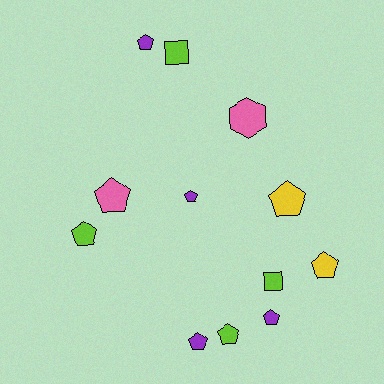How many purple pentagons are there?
There are 4 purple pentagons.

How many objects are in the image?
There are 12 objects.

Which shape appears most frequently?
Pentagon, with 9 objects.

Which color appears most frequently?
Purple, with 4 objects.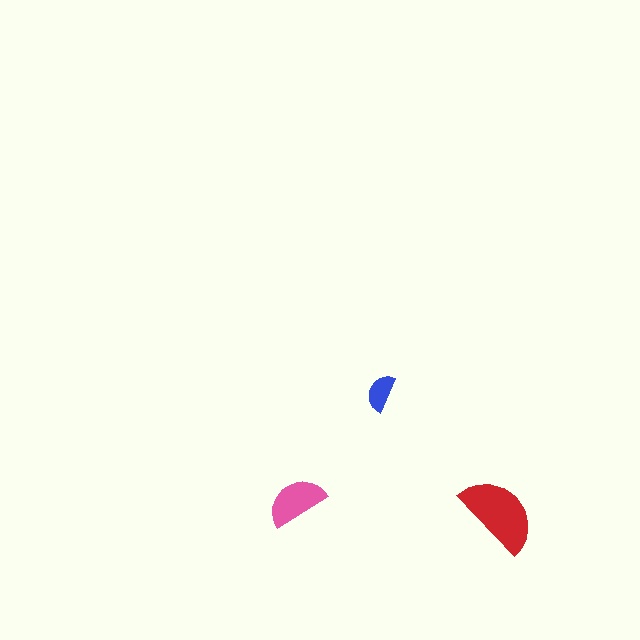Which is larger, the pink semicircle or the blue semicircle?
The pink one.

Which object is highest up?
The blue semicircle is topmost.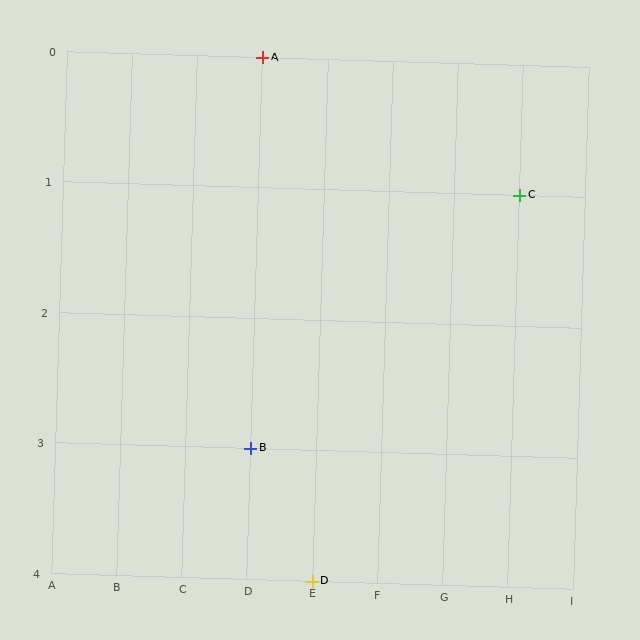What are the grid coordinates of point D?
Point D is at grid coordinates (E, 4).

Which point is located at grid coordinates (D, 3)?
Point B is at (D, 3).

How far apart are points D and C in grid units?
Points D and C are 3 columns and 3 rows apart (about 4.2 grid units diagonally).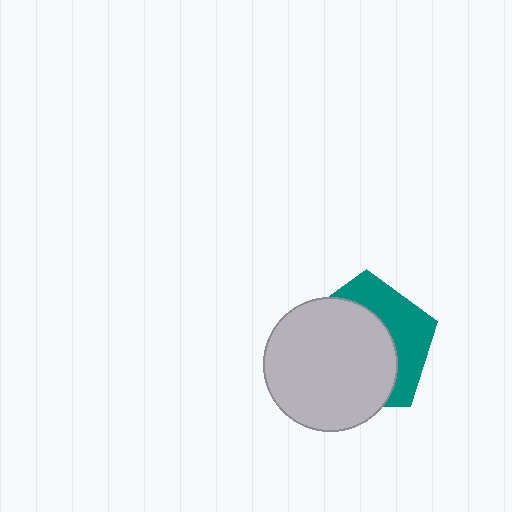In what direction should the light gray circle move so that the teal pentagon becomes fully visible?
The light gray circle should move toward the lower-left. That is the shortest direction to clear the overlap and leave the teal pentagon fully visible.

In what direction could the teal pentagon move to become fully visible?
The teal pentagon could move toward the upper-right. That would shift it out from behind the light gray circle entirely.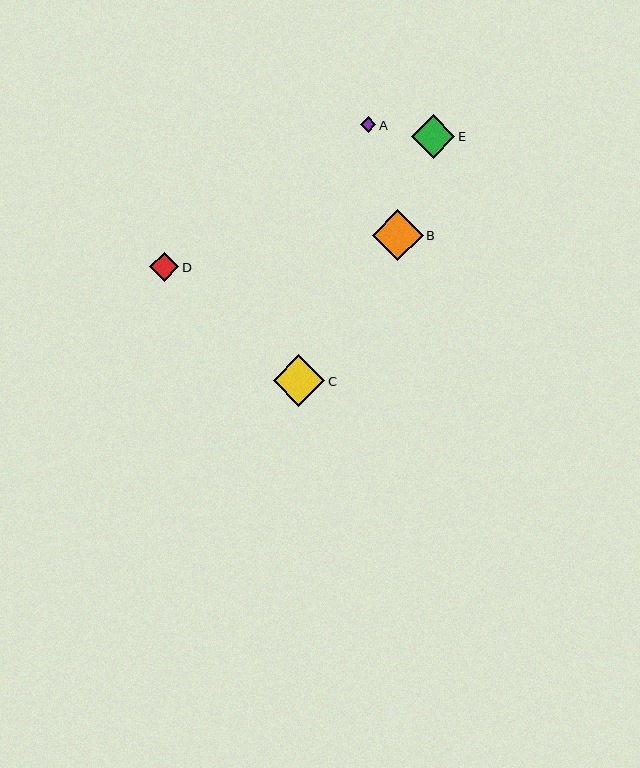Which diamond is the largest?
Diamond C is the largest with a size of approximately 52 pixels.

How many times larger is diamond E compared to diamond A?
Diamond E is approximately 2.8 times the size of diamond A.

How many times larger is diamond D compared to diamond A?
Diamond D is approximately 1.9 times the size of diamond A.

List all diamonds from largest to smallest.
From largest to smallest: C, B, E, D, A.